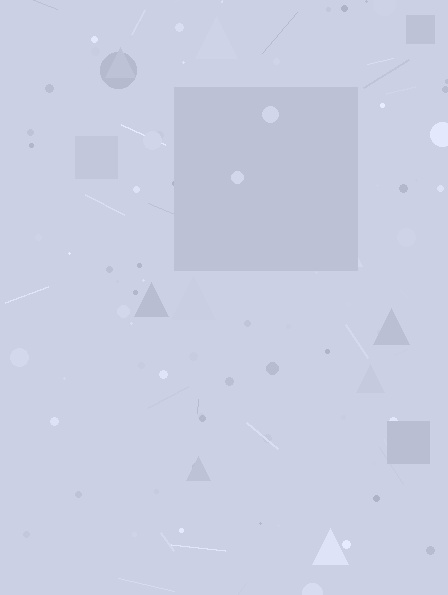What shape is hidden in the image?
A square is hidden in the image.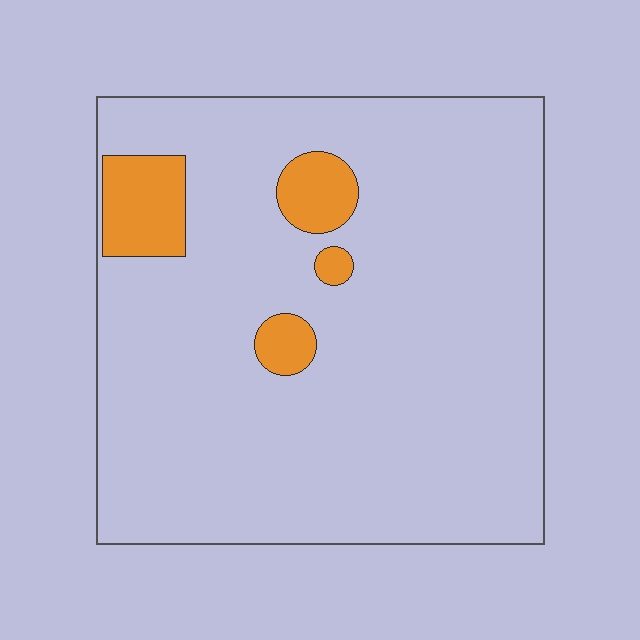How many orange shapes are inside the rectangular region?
4.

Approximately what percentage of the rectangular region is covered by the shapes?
Approximately 10%.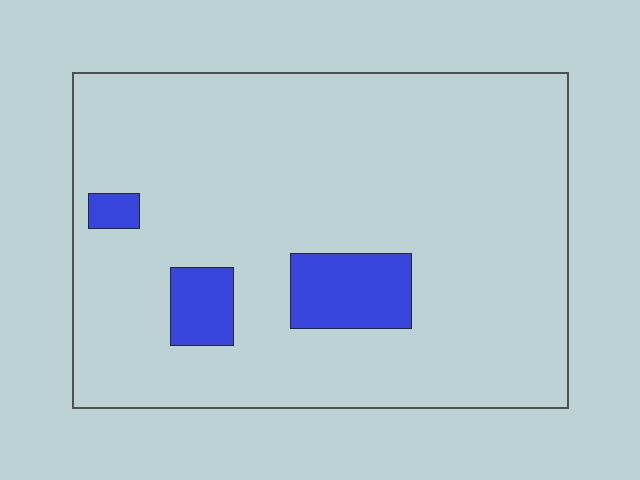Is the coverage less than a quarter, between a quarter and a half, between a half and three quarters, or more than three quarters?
Less than a quarter.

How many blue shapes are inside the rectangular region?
3.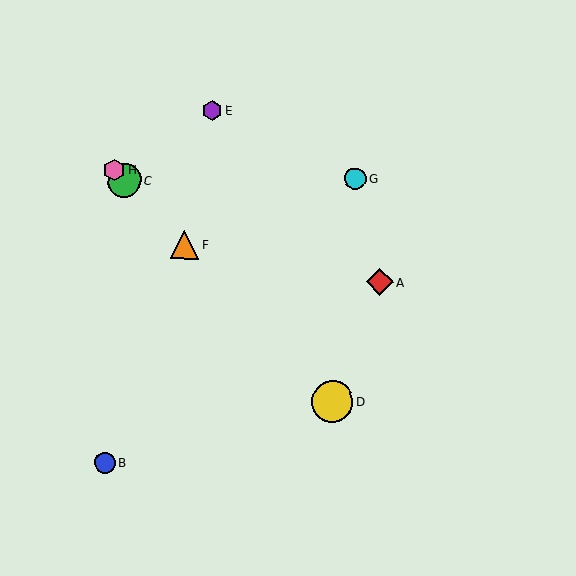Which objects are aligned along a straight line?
Objects C, D, F, H are aligned along a straight line.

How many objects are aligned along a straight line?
4 objects (C, D, F, H) are aligned along a straight line.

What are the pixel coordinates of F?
Object F is at (184, 245).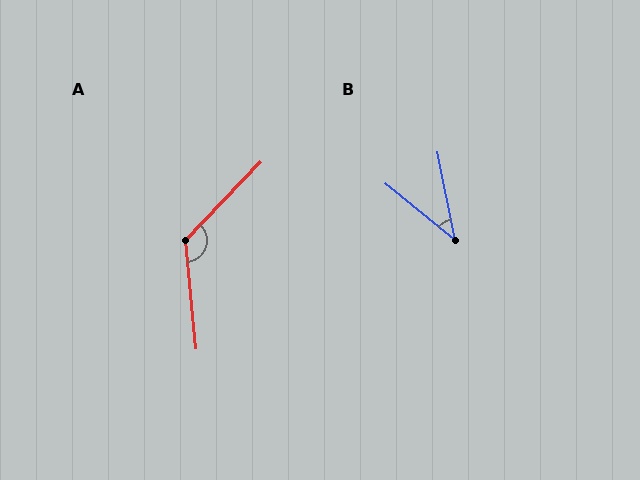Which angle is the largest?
A, at approximately 130 degrees.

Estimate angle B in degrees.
Approximately 39 degrees.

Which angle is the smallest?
B, at approximately 39 degrees.